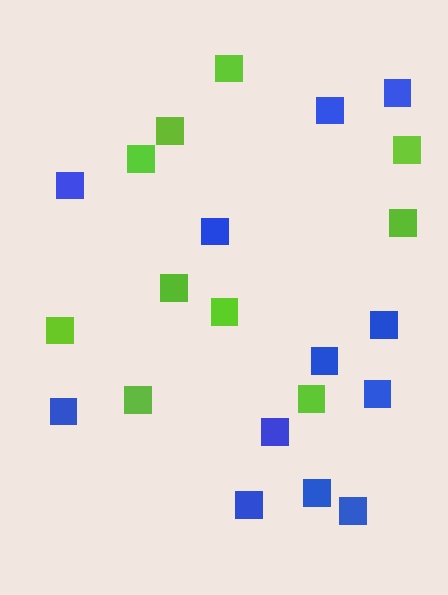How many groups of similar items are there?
There are 2 groups: one group of lime squares (10) and one group of blue squares (12).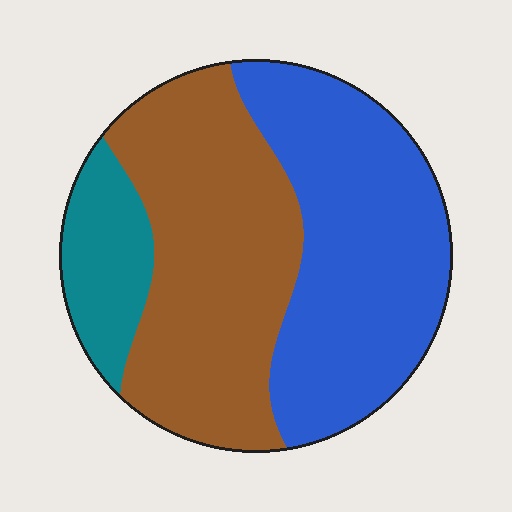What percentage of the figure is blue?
Blue covers roughly 45% of the figure.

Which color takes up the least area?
Teal, at roughly 15%.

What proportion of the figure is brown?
Brown takes up between a quarter and a half of the figure.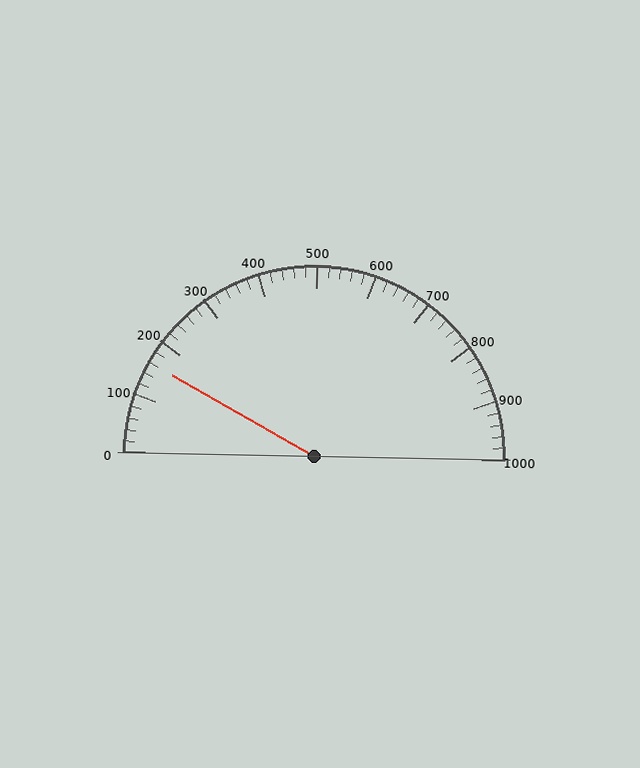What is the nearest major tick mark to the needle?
The nearest major tick mark is 200.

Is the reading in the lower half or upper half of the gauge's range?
The reading is in the lower half of the range (0 to 1000).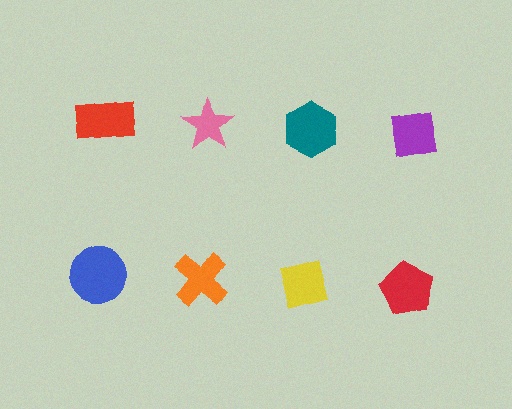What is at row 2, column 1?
A blue circle.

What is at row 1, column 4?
A purple square.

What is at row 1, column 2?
A pink star.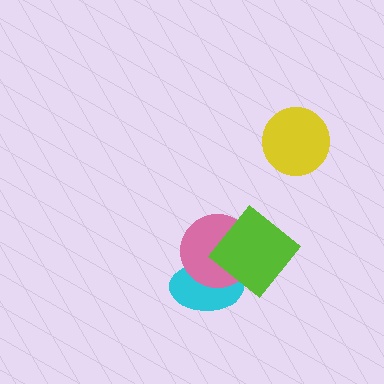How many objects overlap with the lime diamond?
2 objects overlap with the lime diamond.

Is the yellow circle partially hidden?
No, no other shape covers it.